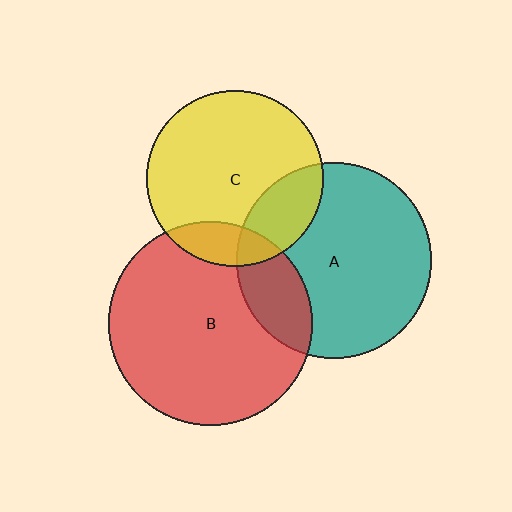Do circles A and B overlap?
Yes.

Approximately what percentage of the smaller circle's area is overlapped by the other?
Approximately 20%.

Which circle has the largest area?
Circle B (red).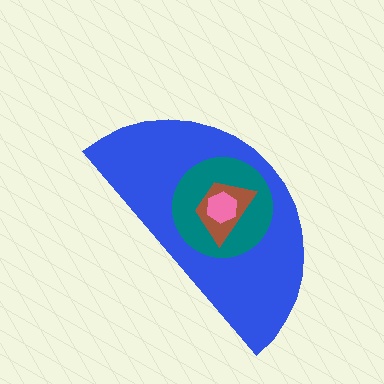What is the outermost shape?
The blue semicircle.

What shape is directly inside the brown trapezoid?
The pink hexagon.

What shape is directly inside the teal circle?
The brown trapezoid.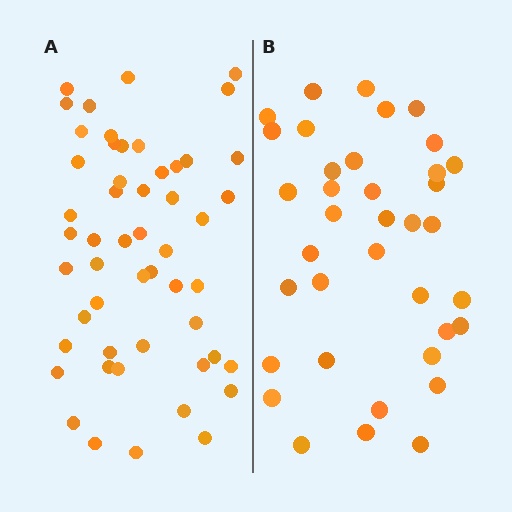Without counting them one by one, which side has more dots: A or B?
Region A (the left region) has more dots.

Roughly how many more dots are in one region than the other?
Region A has approximately 15 more dots than region B.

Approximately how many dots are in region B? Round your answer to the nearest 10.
About 40 dots. (The exact count is 37, which rounds to 40.)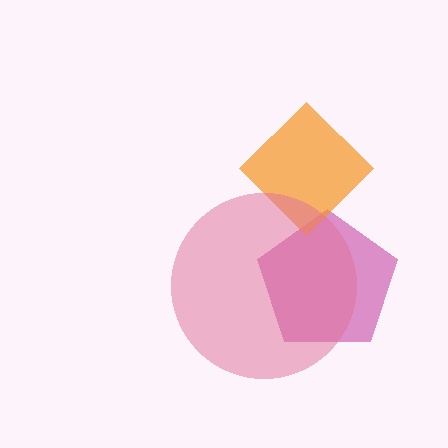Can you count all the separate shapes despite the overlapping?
Yes, there are 3 separate shapes.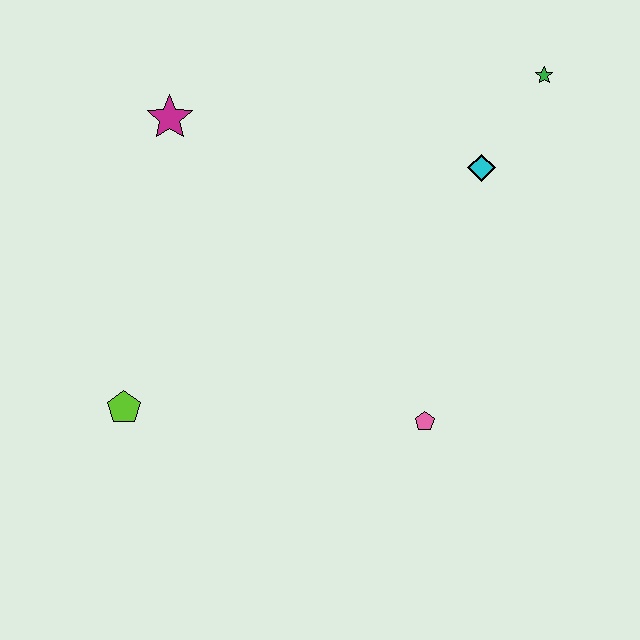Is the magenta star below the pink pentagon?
No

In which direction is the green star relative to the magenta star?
The green star is to the right of the magenta star.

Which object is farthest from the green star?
The lime pentagon is farthest from the green star.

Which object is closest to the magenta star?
The lime pentagon is closest to the magenta star.